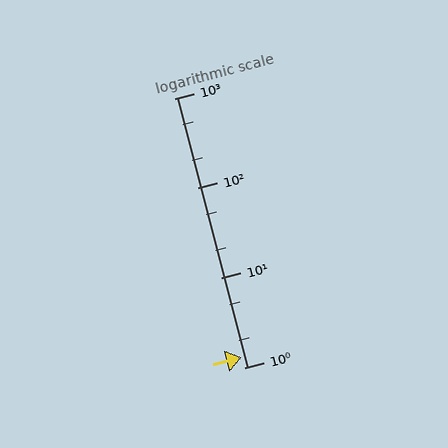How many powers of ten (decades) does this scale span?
The scale spans 3 decades, from 1 to 1000.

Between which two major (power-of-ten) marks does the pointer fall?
The pointer is between 1 and 10.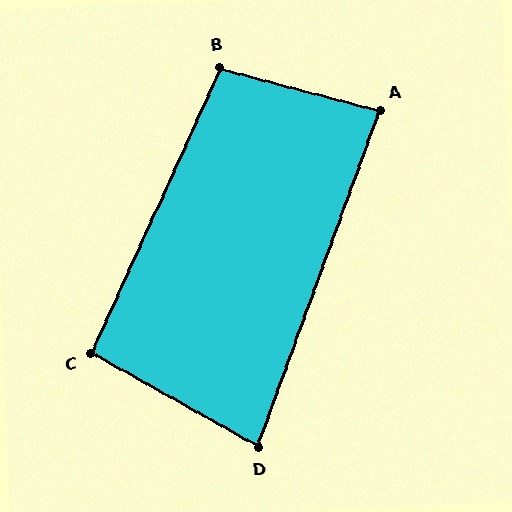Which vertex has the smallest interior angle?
D, at approximately 80 degrees.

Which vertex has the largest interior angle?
B, at approximately 100 degrees.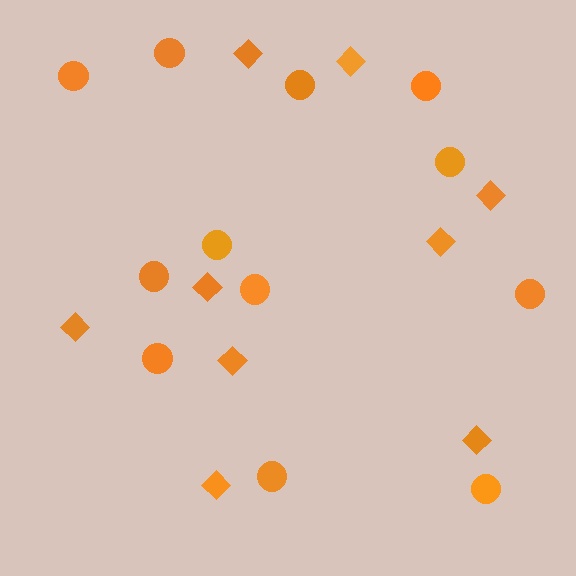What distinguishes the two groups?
There are 2 groups: one group of diamonds (9) and one group of circles (12).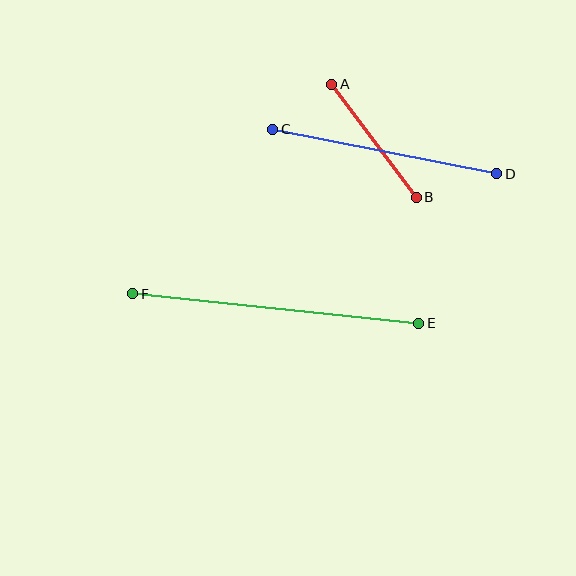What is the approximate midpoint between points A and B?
The midpoint is at approximately (374, 141) pixels.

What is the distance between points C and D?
The distance is approximately 229 pixels.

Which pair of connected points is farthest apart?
Points E and F are farthest apart.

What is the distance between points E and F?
The distance is approximately 287 pixels.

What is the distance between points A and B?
The distance is approximately 142 pixels.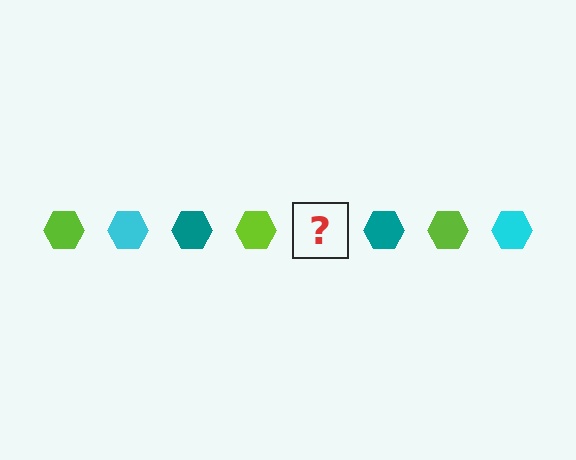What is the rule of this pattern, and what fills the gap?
The rule is that the pattern cycles through lime, cyan, teal hexagons. The gap should be filled with a cyan hexagon.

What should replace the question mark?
The question mark should be replaced with a cyan hexagon.